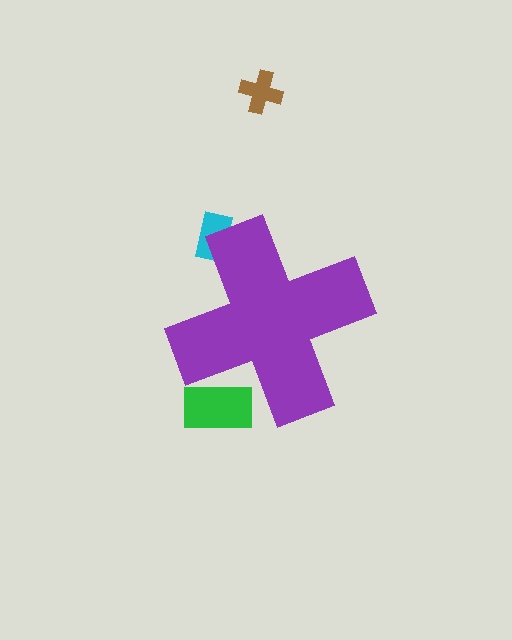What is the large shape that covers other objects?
A purple cross.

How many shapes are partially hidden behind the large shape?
2 shapes are partially hidden.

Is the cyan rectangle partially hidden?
Yes, the cyan rectangle is partially hidden behind the purple cross.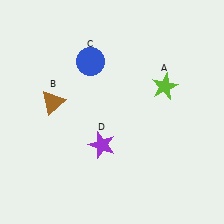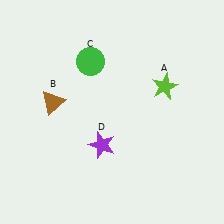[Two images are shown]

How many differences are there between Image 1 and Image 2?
There is 1 difference between the two images.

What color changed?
The circle (C) changed from blue in Image 1 to green in Image 2.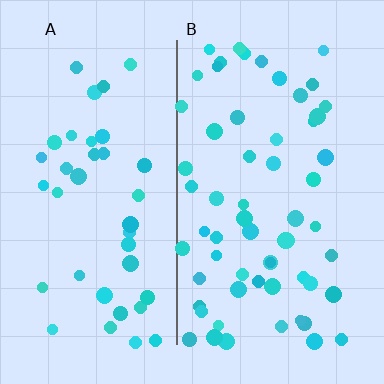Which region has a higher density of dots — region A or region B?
B (the right).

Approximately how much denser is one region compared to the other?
Approximately 1.5× — region B over region A.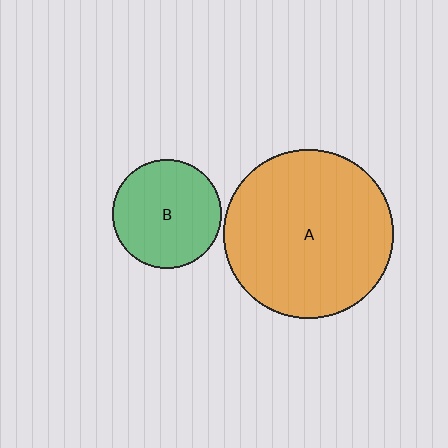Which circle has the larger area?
Circle A (orange).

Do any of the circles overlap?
No, none of the circles overlap.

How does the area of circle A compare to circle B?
Approximately 2.4 times.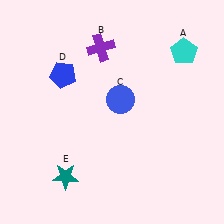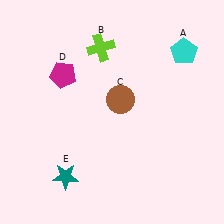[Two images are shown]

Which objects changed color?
B changed from purple to lime. C changed from blue to brown. D changed from blue to magenta.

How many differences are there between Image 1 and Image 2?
There are 3 differences between the two images.